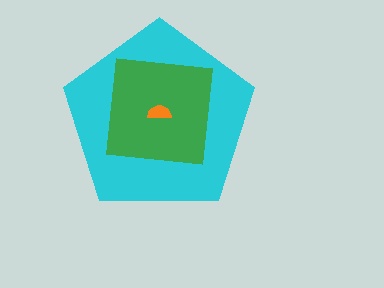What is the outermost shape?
The cyan pentagon.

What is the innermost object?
The orange semicircle.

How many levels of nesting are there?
3.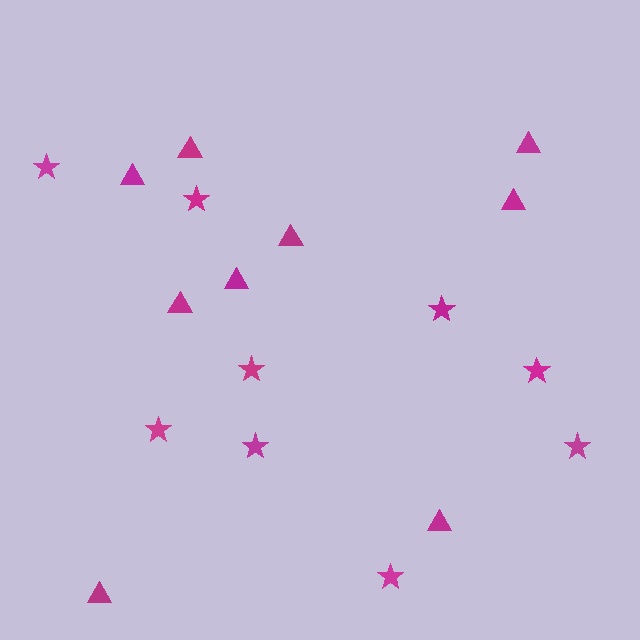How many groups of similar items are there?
There are 2 groups: one group of triangles (9) and one group of stars (9).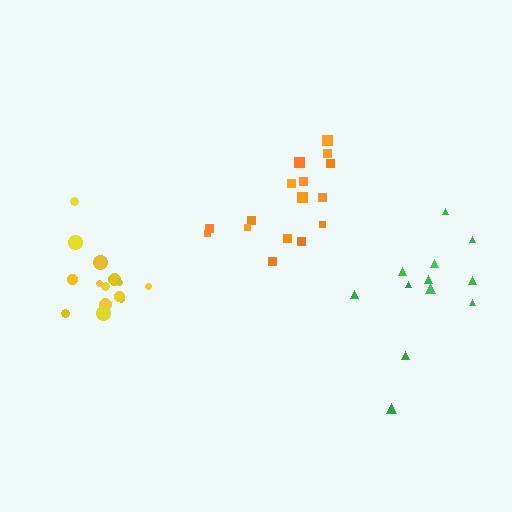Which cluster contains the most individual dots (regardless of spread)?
Orange (16).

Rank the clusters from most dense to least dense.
yellow, orange, green.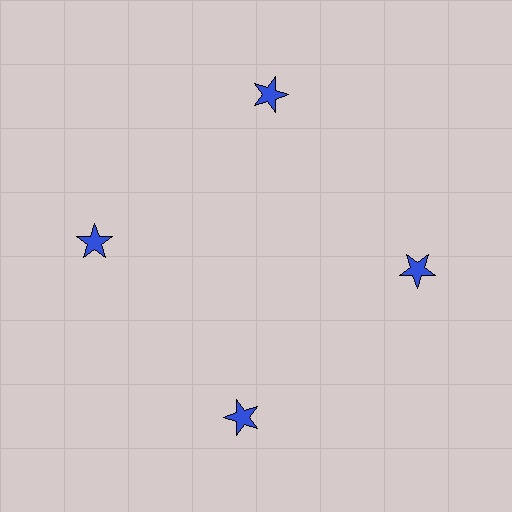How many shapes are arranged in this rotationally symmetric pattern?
There are 4 shapes, arranged in 4 groups of 1.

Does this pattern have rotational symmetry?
Yes, this pattern has 4-fold rotational symmetry. It looks the same after rotating 90 degrees around the center.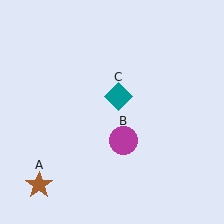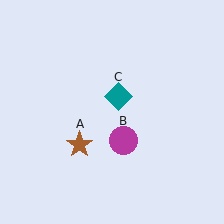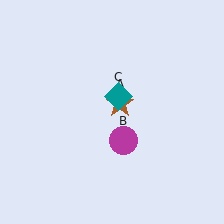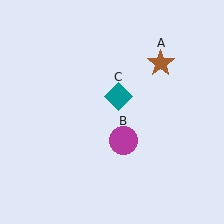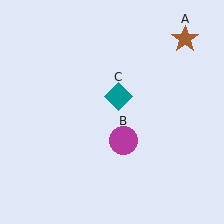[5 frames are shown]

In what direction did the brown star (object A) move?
The brown star (object A) moved up and to the right.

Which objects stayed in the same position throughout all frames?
Magenta circle (object B) and teal diamond (object C) remained stationary.